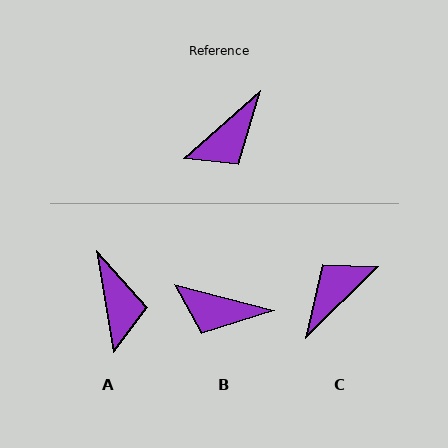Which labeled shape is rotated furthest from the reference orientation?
C, about 176 degrees away.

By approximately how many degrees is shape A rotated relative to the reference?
Approximately 58 degrees counter-clockwise.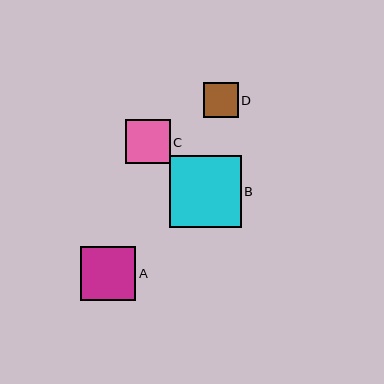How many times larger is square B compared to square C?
Square B is approximately 1.6 times the size of square C.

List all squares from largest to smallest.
From largest to smallest: B, A, C, D.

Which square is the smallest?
Square D is the smallest with a size of approximately 35 pixels.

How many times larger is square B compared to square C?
Square B is approximately 1.6 times the size of square C.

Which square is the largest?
Square B is the largest with a size of approximately 72 pixels.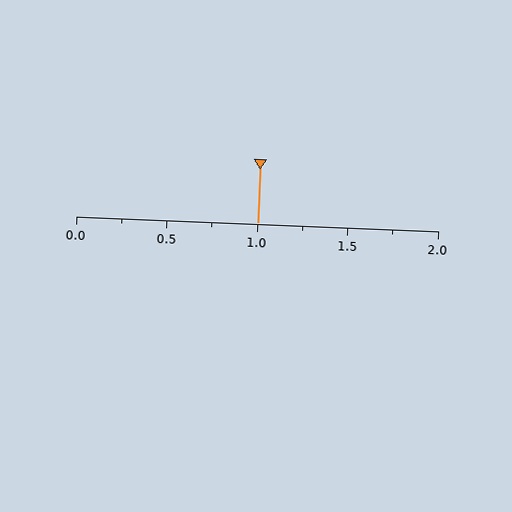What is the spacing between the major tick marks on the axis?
The major ticks are spaced 0.5 apart.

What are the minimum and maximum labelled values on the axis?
The axis runs from 0.0 to 2.0.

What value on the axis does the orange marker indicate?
The marker indicates approximately 1.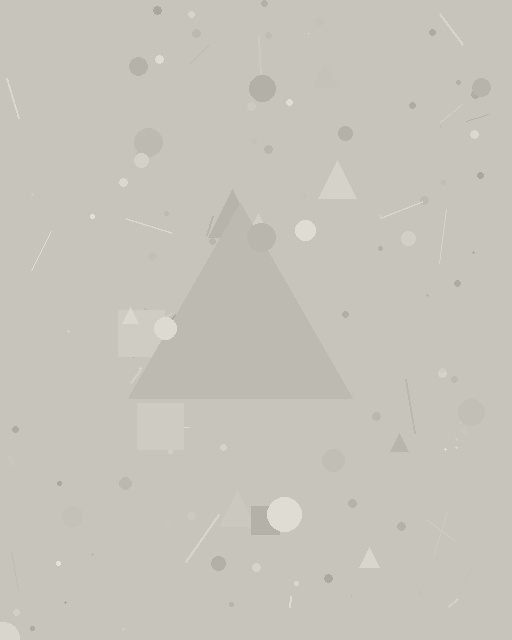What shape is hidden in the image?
A triangle is hidden in the image.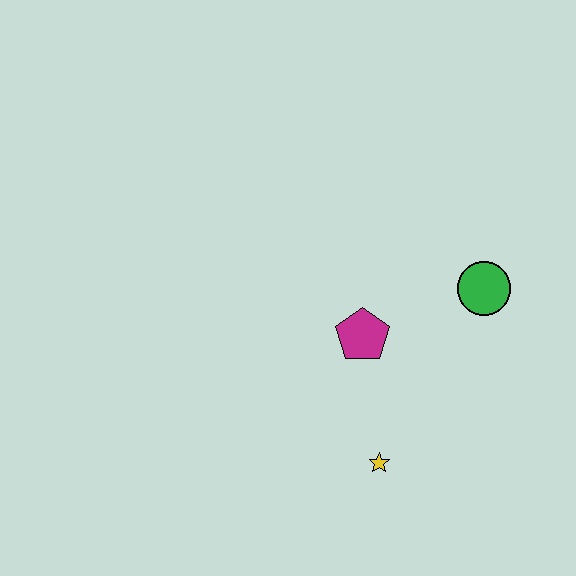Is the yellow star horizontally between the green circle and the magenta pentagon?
Yes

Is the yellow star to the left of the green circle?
Yes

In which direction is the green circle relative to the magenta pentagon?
The green circle is to the right of the magenta pentagon.